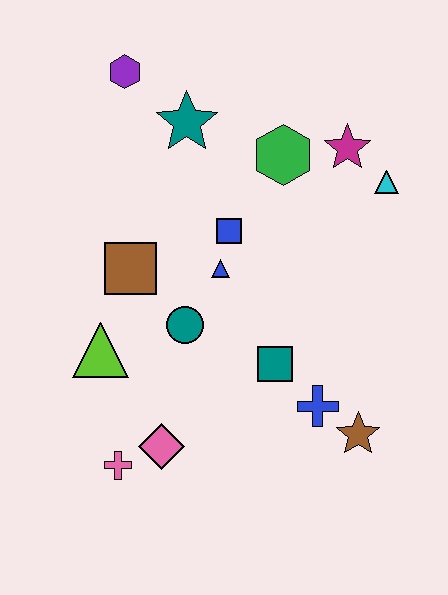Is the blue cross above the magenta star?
No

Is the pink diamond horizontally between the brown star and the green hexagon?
No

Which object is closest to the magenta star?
The cyan triangle is closest to the magenta star.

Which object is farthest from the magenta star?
The pink cross is farthest from the magenta star.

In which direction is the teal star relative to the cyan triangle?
The teal star is to the left of the cyan triangle.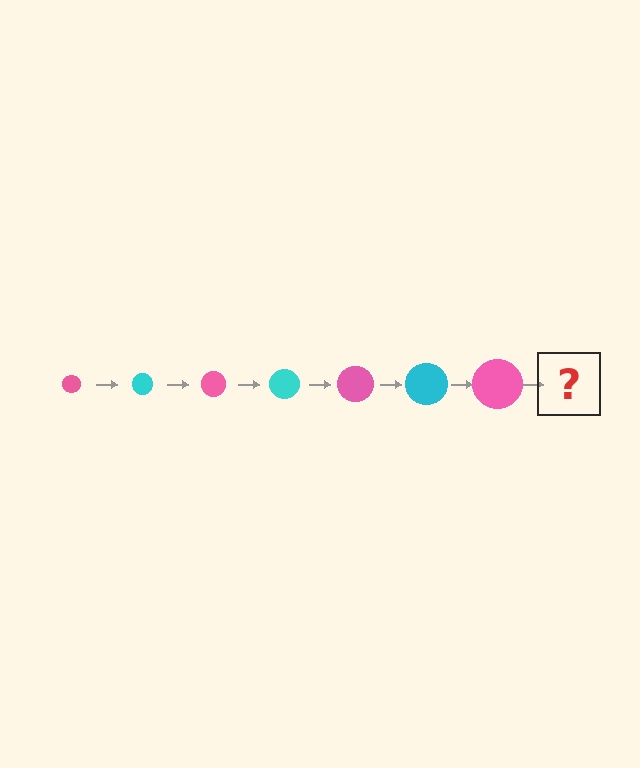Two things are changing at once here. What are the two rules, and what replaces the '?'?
The two rules are that the circle grows larger each step and the color cycles through pink and cyan. The '?' should be a cyan circle, larger than the previous one.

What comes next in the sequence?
The next element should be a cyan circle, larger than the previous one.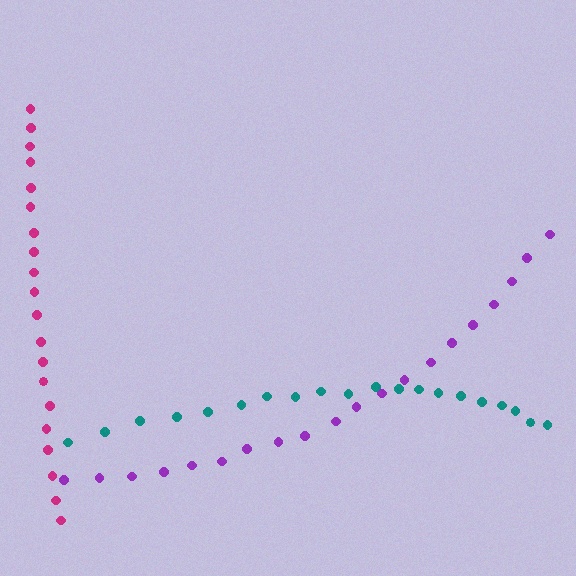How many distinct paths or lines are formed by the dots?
There are 3 distinct paths.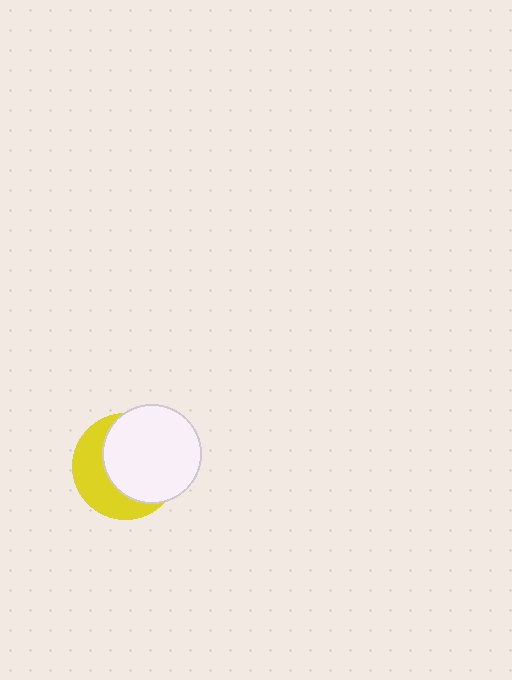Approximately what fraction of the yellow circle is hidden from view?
Roughly 60% of the yellow circle is hidden behind the white circle.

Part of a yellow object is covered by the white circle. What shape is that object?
It is a circle.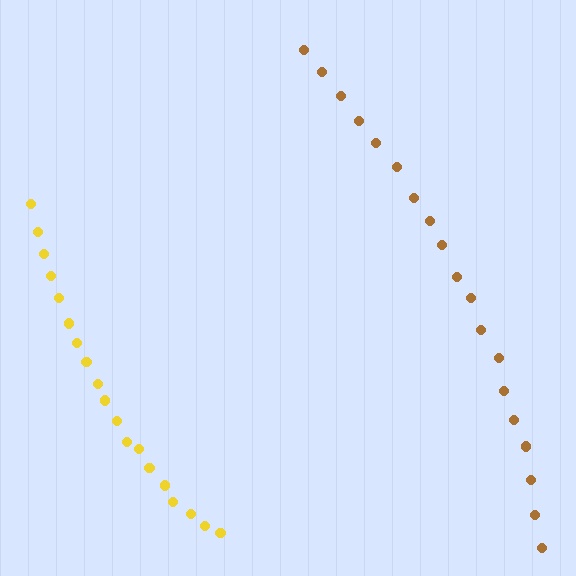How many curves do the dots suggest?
There are 2 distinct paths.